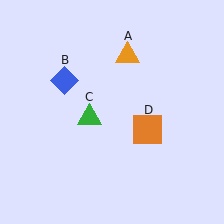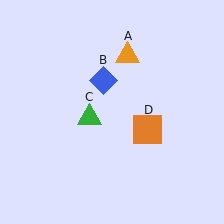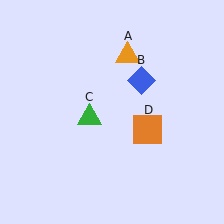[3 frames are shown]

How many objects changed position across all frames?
1 object changed position: blue diamond (object B).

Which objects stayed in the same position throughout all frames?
Orange triangle (object A) and green triangle (object C) and orange square (object D) remained stationary.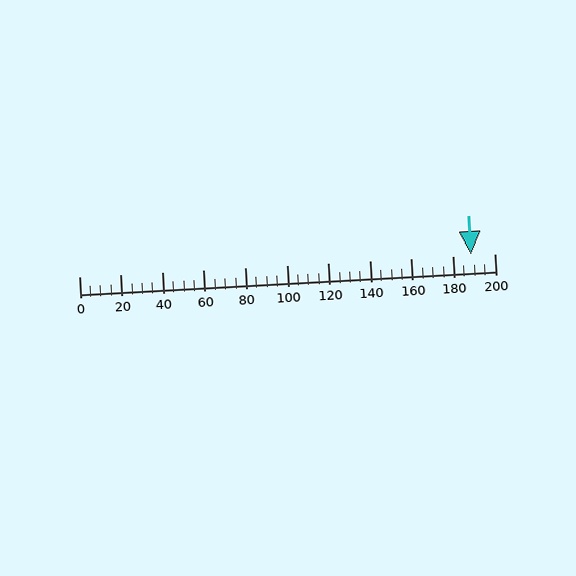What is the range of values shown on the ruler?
The ruler shows values from 0 to 200.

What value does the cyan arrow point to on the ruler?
The cyan arrow points to approximately 189.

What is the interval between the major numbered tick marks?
The major tick marks are spaced 20 units apart.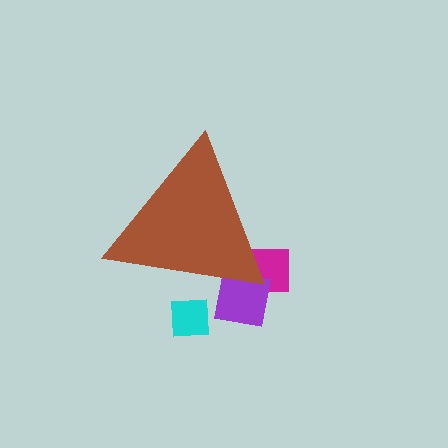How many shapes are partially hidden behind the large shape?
3 shapes are partially hidden.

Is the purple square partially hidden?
Yes, the purple square is partially hidden behind the brown triangle.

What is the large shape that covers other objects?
A brown triangle.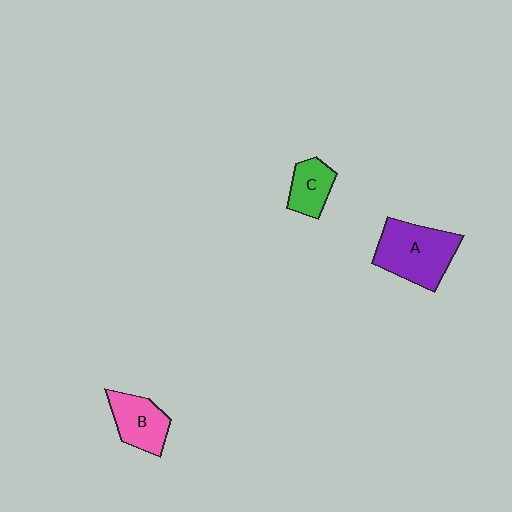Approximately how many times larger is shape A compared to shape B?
Approximately 1.5 times.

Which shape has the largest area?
Shape A (purple).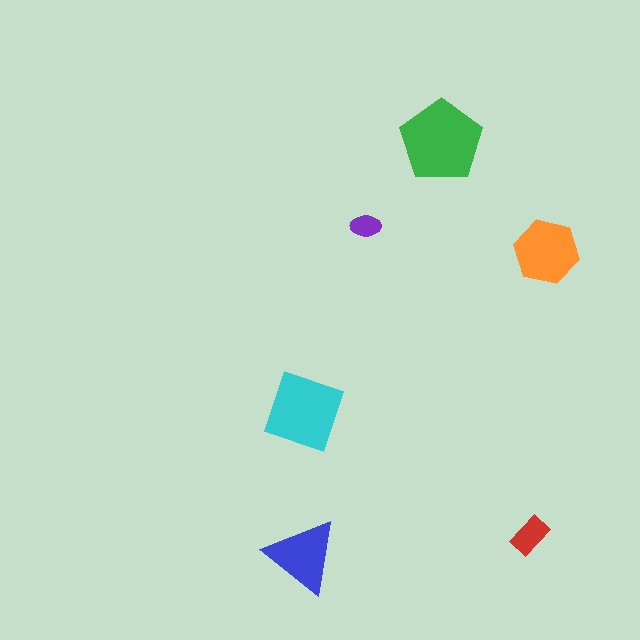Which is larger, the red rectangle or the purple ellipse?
The red rectangle.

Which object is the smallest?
The purple ellipse.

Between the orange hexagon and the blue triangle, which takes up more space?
The orange hexagon.